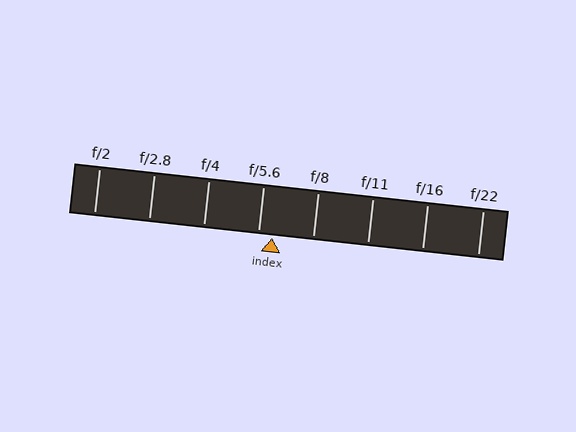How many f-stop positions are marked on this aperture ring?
There are 8 f-stop positions marked.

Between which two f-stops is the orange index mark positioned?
The index mark is between f/5.6 and f/8.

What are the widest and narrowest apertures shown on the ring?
The widest aperture shown is f/2 and the narrowest is f/22.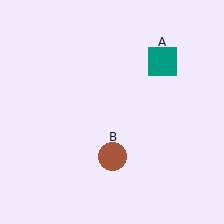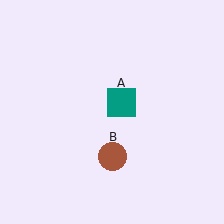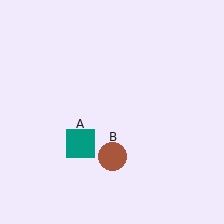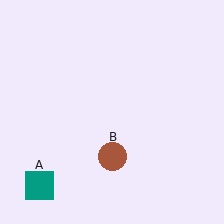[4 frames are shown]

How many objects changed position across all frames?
1 object changed position: teal square (object A).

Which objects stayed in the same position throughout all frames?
Brown circle (object B) remained stationary.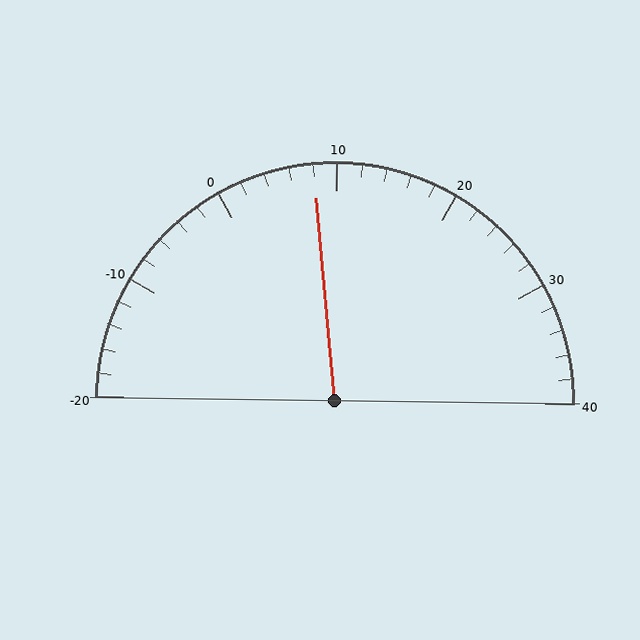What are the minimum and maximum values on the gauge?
The gauge ranges from -20 to 40.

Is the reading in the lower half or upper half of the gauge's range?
The reading is in the lower half of the range (-20 to 40).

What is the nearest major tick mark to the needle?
The nearest major tick mark is 10.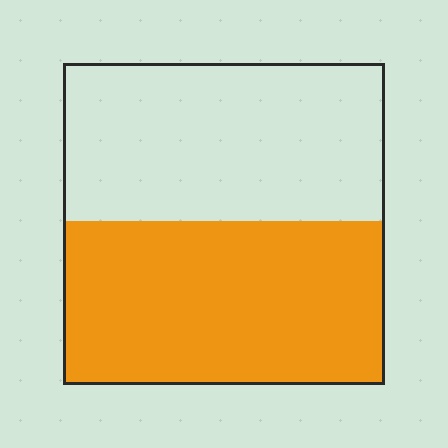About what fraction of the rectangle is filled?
About one half (1/2).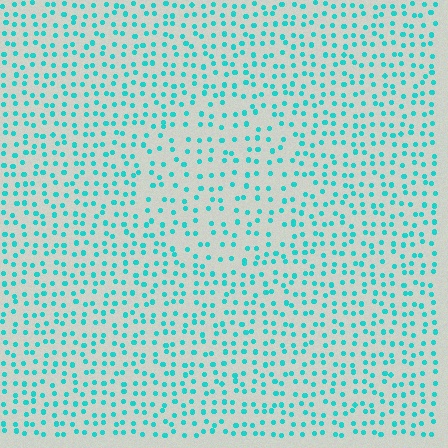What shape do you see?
I see a circle.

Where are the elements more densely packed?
The elements are more densely packed outside the circle boundary.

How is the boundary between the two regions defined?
The boundary is defined by a change in element density (approximately 1.5x ratio). All elements are the same color, size, and shape.